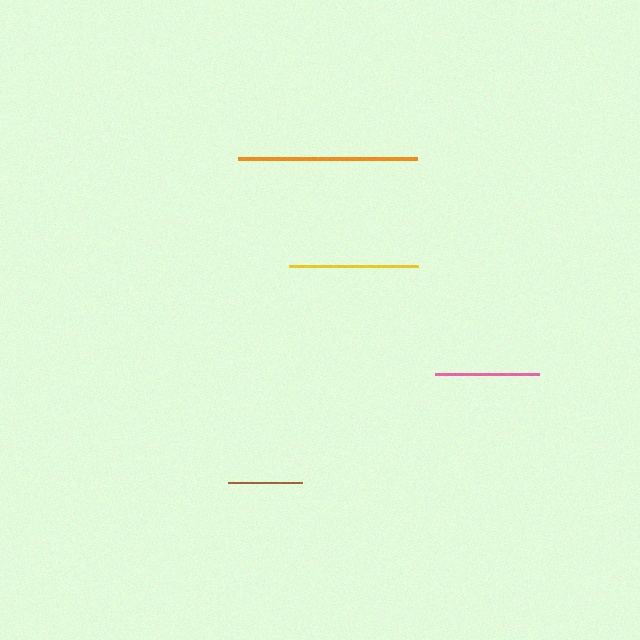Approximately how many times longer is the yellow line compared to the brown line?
The yellow line is approximately 1.7 times the length of the brown line.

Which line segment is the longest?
The orange line is the longest at approximately 180 pixels.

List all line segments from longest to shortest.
From longest to shortest: orange, yellow, pink, brown.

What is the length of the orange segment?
The orange segment is approximately 180 pixels long.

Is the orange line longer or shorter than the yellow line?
The orange line is longer than the yellow line.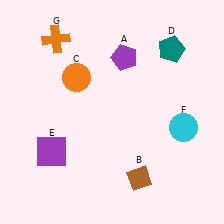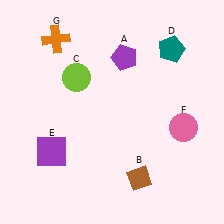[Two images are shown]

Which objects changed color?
C changed from orange to lime. F changed from cyan to pink.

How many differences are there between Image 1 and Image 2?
There are 2 differences between the two images.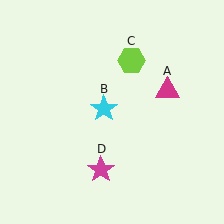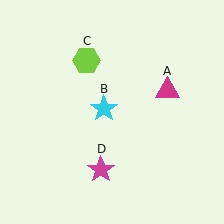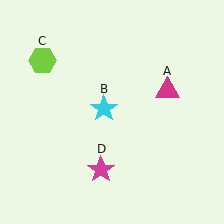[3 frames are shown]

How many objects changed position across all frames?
1 object changed position: lime hexagon (object C).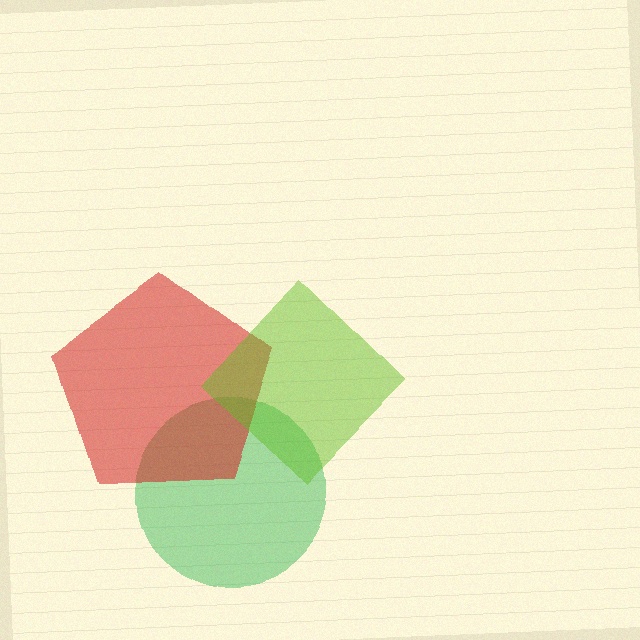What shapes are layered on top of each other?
The layered shapes are: a green circle, a red pentagon, a lime diamond.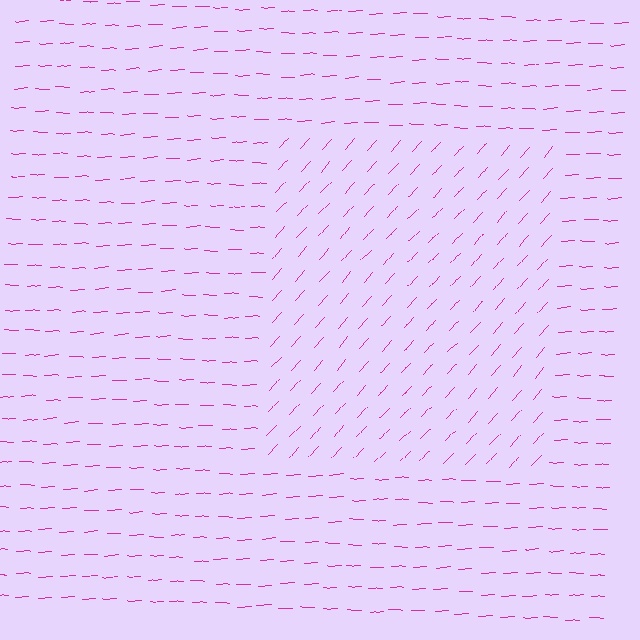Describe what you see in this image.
The image is filled with small magenta line segments. A rectangle region in the image has lines oriented differently from the surrounding lines, creating a visible texture boundary.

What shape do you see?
I see a rectangle.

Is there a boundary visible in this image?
Yes, there is a texture boundary formed by a change in line orientation.